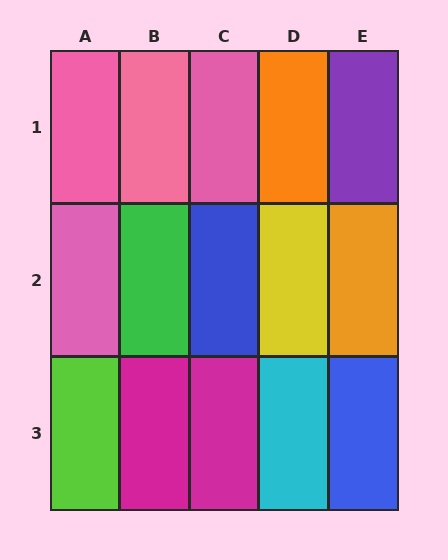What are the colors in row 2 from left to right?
Pink, green, blue, yellow, orange.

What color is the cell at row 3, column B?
Magenta.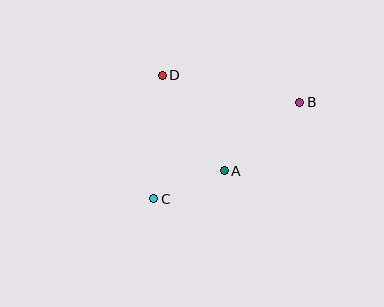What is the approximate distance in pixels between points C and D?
The distance between C and D is approximately 124 pixels.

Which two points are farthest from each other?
Points B and C are farthest from each other.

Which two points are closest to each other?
Points A and C are closest to each other.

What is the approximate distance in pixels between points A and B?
The distance between A and B is approximately 102 pixels.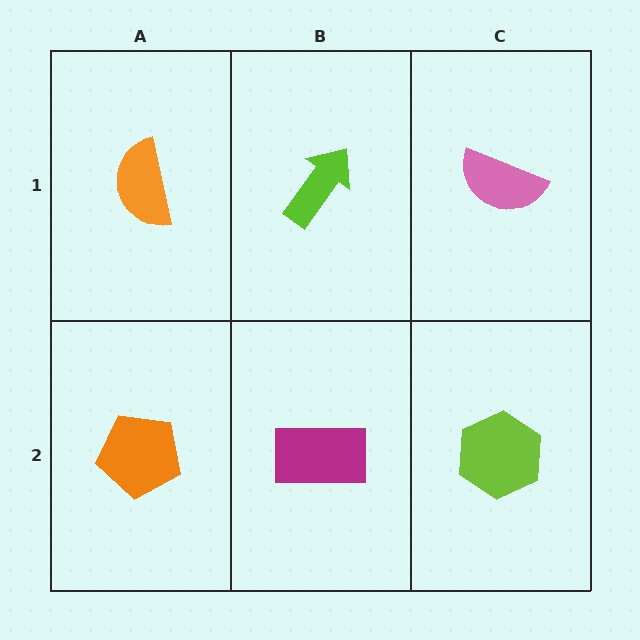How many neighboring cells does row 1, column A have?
2.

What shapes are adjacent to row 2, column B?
A lime arrow (row 1, column B), an orange pentagon (row 2, column A), a lime hexagon (row 2, column C).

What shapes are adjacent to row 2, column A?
An orange semicircle (row 1, column A), a magenta rectangle (row 2, column B).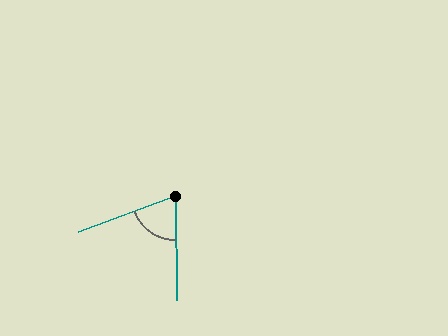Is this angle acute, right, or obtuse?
It is acute.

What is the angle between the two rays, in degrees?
Approximately 70 degrees.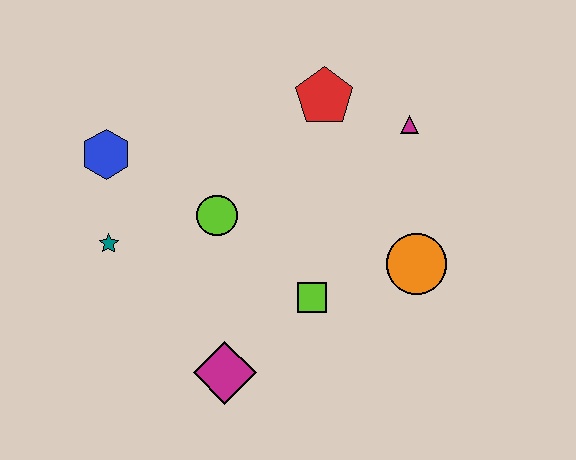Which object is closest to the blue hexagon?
The teal star is closest to the blue hexagon.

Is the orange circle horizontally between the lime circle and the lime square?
No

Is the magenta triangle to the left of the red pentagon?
No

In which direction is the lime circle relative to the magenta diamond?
The lime circle is above the magenta diamond.